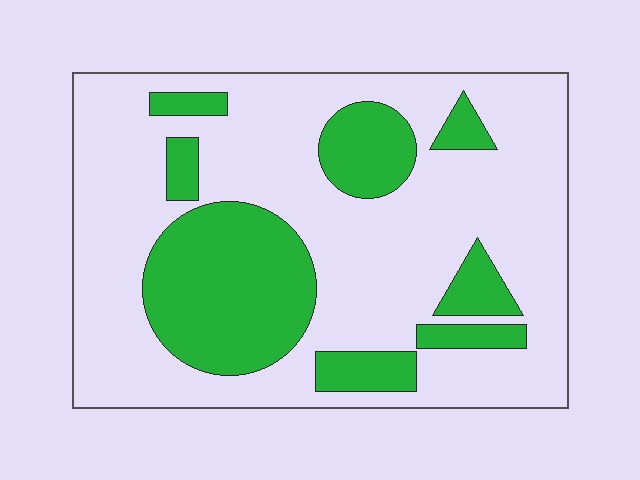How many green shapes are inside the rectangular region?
8.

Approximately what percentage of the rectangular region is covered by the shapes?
Approximately 30%.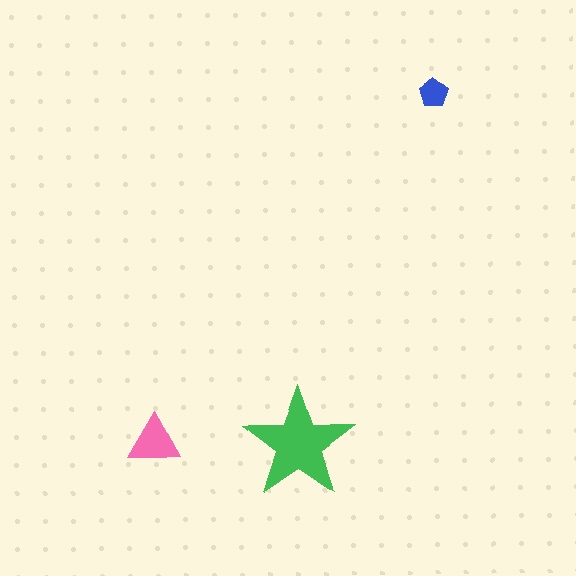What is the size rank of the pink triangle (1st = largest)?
2nd.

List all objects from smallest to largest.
The blue pentagon, the pink triangle, the green star.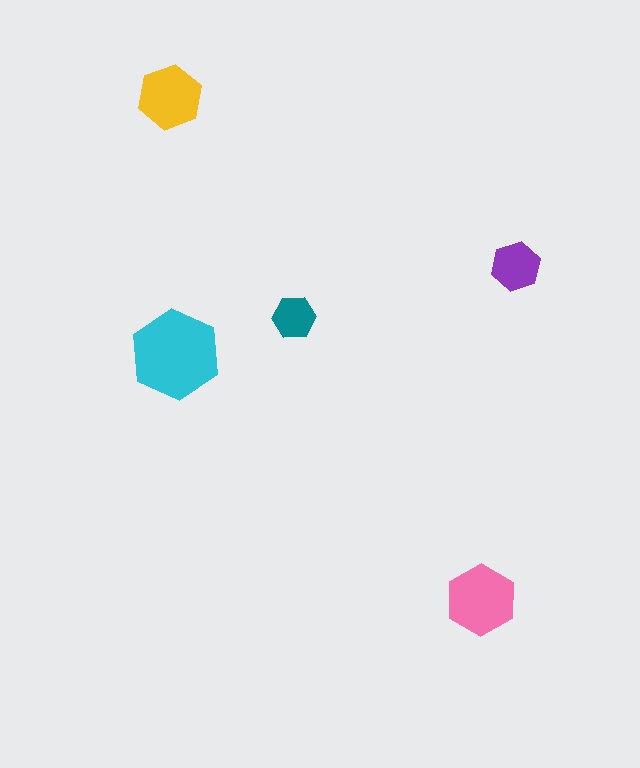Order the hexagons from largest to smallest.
the cyan one, the pink one, the yellow one, the purple one, the teal one.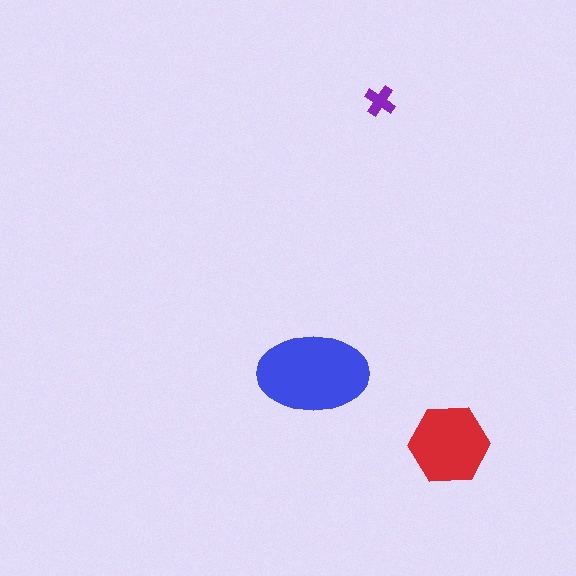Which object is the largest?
The blue ellipse.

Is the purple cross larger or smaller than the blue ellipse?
Smaller.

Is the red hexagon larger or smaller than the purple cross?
Larger.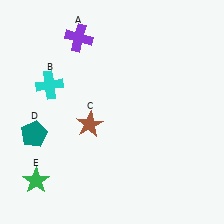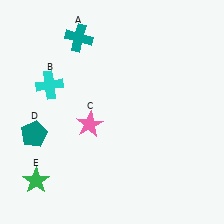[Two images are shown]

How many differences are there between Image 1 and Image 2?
There are 2 differences between the two images.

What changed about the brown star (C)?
In Image 1, C is brown. In Image 2, it changed to pink.